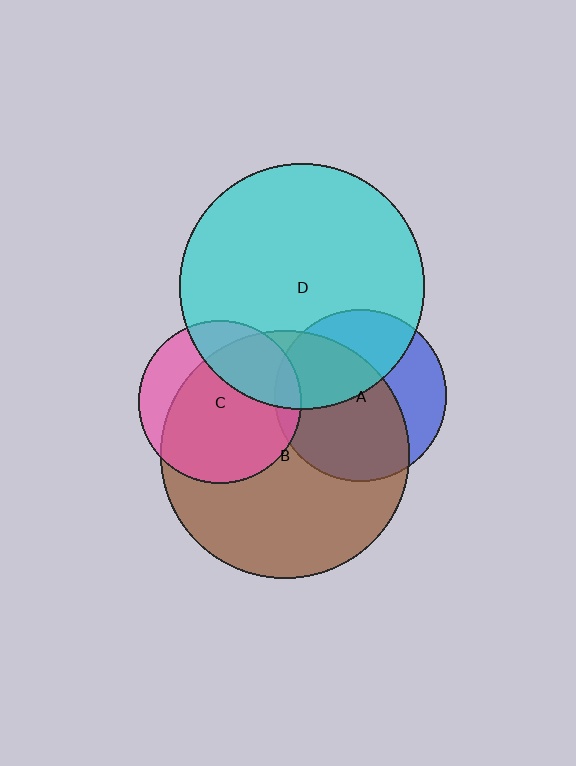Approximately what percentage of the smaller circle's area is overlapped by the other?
Approximately 30%.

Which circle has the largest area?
Circle B (brown).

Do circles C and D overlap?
Yes.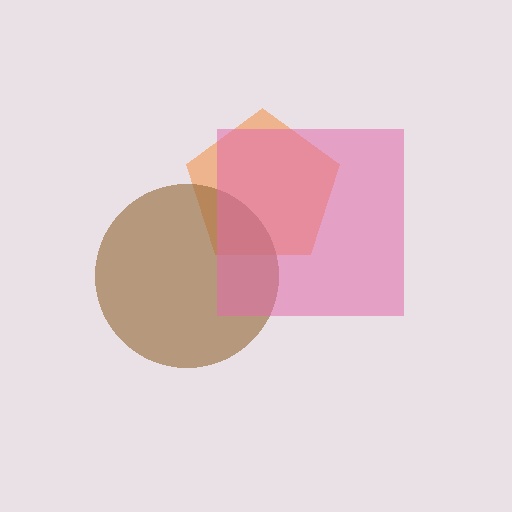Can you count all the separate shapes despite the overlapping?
Yes, there are 3 separate shapes.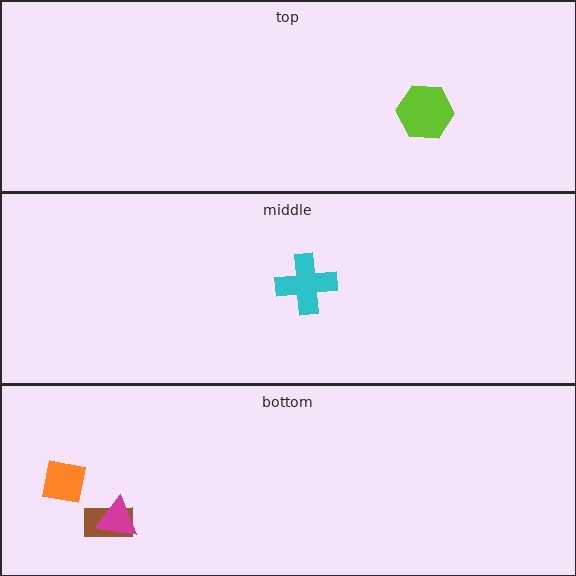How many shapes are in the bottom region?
3.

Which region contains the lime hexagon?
The top region.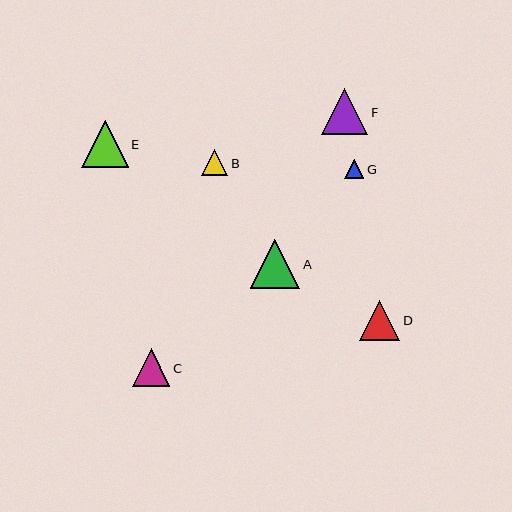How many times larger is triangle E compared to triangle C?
Triangle E is approximately 1.2 times the size of triangle C.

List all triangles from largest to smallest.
From largest to smallest: A, F, E, D, C, B, G.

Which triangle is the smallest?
Triangle G is the smallest with a size of approximately 19 pixels.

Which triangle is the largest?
Triangle A is the largest with a size of approximately 49 pixels.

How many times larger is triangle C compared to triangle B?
Triangle C is approximately 1.4 times the size of triangle B.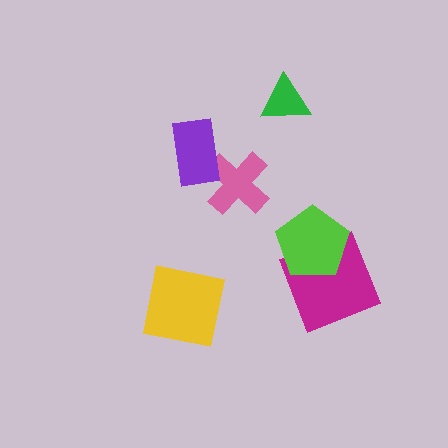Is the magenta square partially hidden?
Yes, it is partially covered by another shape.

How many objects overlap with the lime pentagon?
1 object overlaps with the lime pentagon.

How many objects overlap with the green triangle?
0 objects overlap with the green triangle.